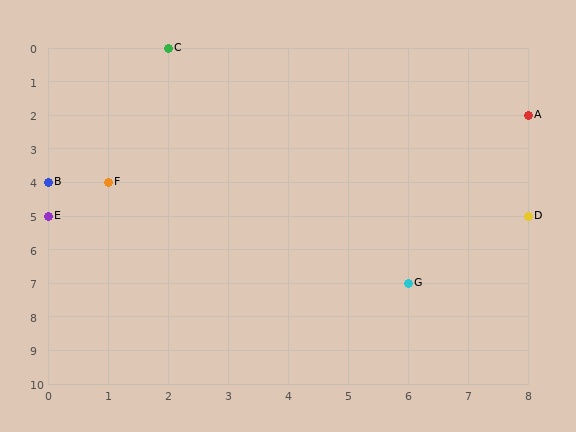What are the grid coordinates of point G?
Point G is at grid coordinates (6, 7).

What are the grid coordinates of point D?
Point D is at grid coordinates (8, 5).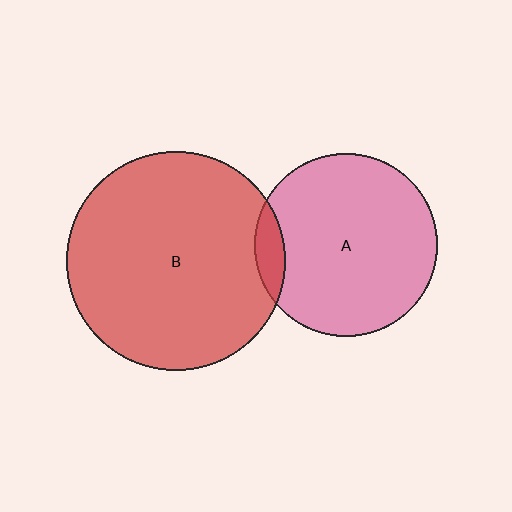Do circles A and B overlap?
Yes.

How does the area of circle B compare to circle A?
Approximately 1.4 times.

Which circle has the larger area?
Circle B (red).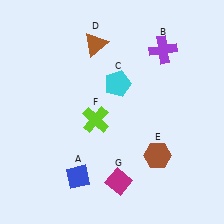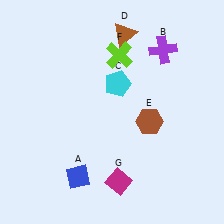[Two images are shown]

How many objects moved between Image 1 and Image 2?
3 objects moved between the two images.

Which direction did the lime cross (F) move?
The lime cross (F) moved up.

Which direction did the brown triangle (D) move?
The brown triangle (D) moved right.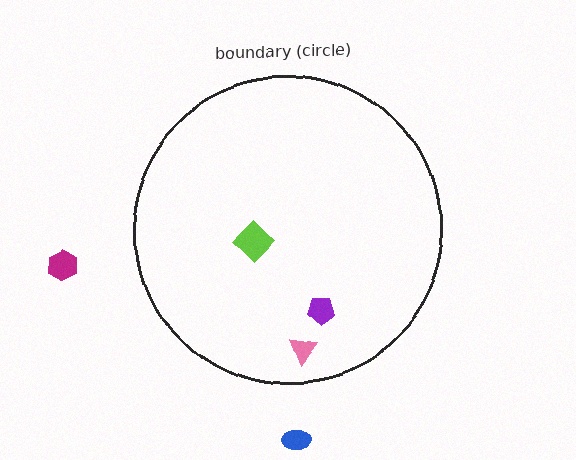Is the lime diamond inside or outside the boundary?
Inside.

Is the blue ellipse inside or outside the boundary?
Outside.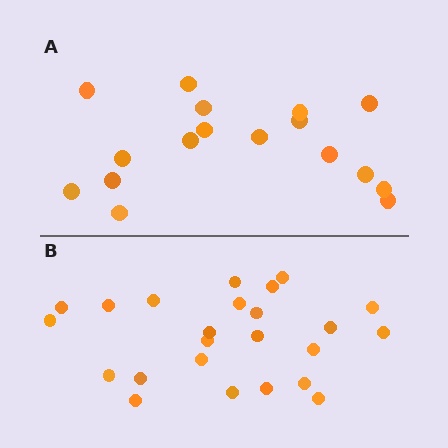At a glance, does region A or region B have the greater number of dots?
Region B (the bottom region) has more dots.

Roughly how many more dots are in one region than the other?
Region B has roughly 8 or so more dots than region A.